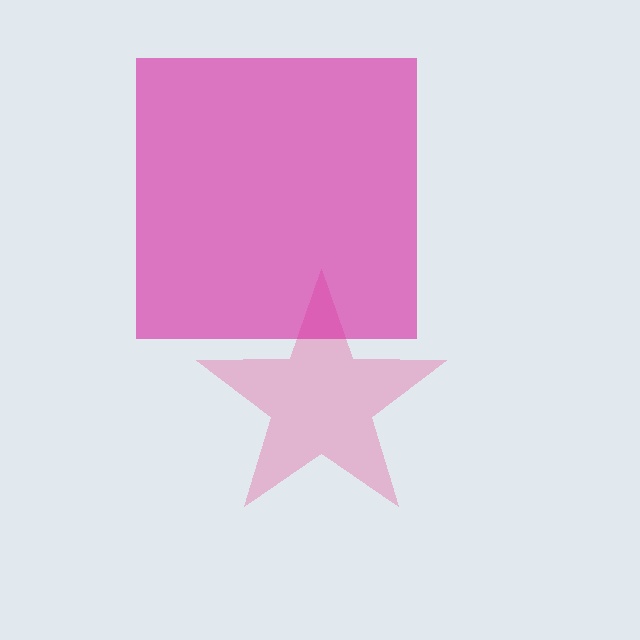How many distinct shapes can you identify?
There are 2 distinct shapes: a pink star, a magenta square.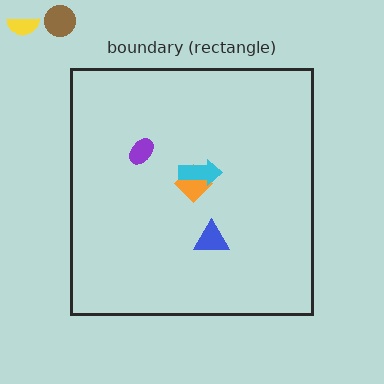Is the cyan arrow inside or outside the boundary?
Inside.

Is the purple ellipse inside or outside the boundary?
Inside.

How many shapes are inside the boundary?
4 inside, 2 outside.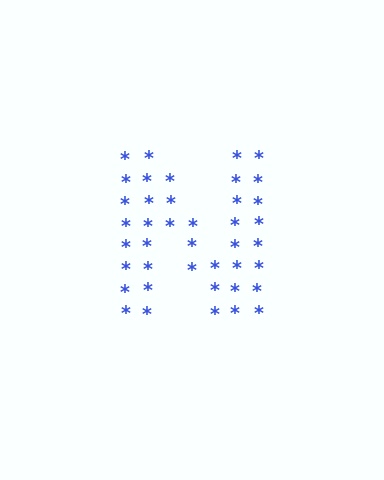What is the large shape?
The large shape is the letter N.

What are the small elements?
The small elements are asterisks.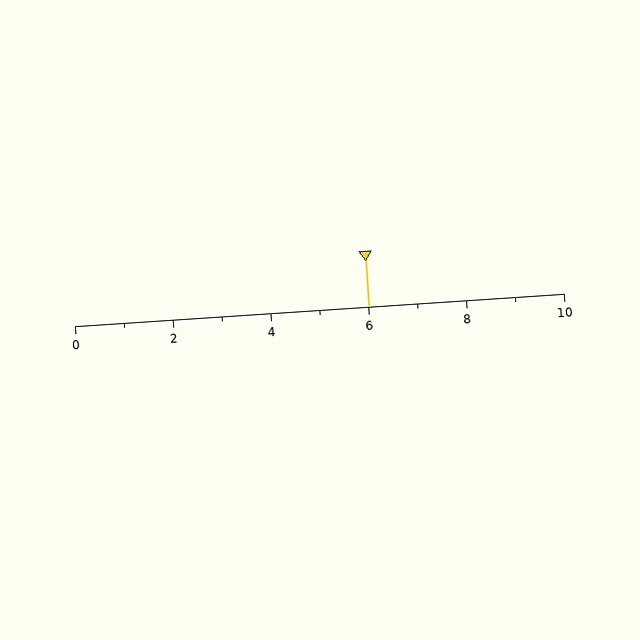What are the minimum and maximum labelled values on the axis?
The axis runs from 0 to 10.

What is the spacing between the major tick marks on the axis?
The major ticks are spaced 2 apart.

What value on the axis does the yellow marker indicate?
The marker indicates approximately 6.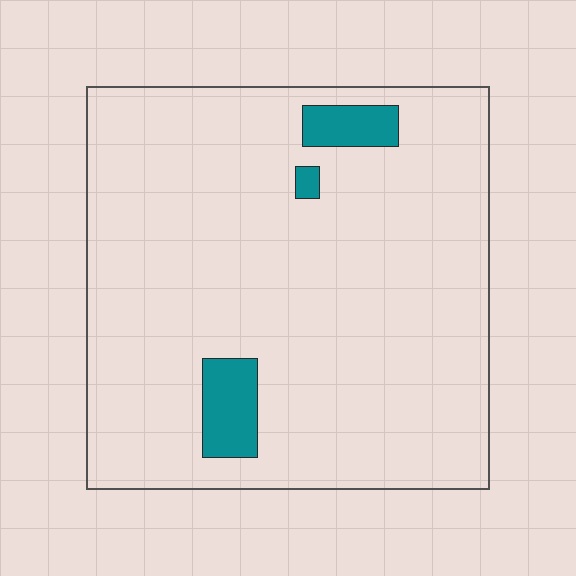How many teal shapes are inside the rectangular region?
3.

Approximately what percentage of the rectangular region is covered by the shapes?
Approximately 5%.